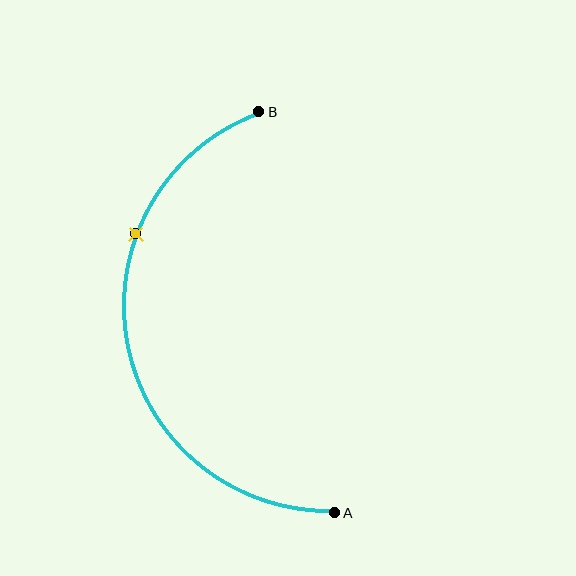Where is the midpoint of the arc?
The arc midpoint is the point on the curve farthest from the straight line joining A and B. It sits to the left of that line.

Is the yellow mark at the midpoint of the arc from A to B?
No. The yellow mark lies on the arc but is closer to endpoint B. The arc midpoint would be at the point on the curve equidistant along the arc from both A and B.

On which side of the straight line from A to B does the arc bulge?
The arc bulges to the left of the straight line connecting A and B.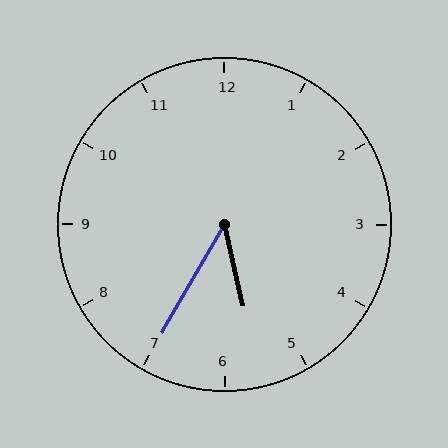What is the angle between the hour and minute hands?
Approximately 42 degrees.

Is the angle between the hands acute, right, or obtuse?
It is acute.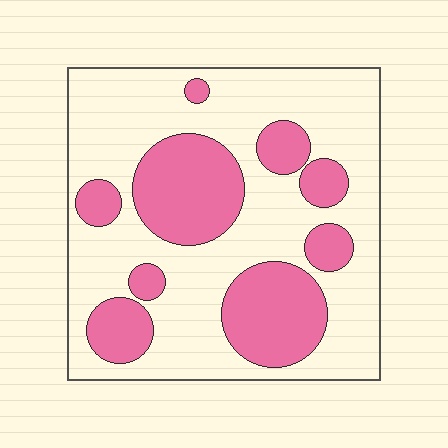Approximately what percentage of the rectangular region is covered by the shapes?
Approximately 35%.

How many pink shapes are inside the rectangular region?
9.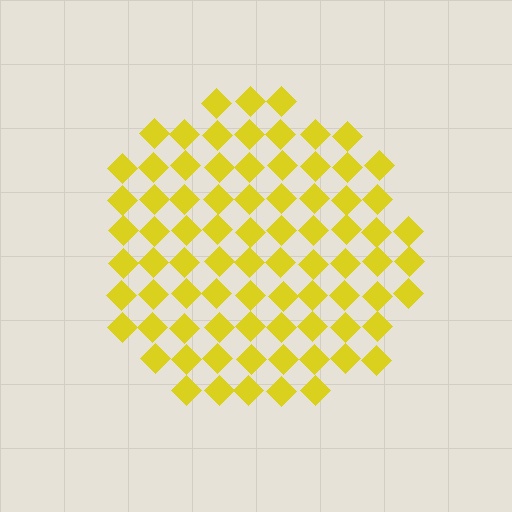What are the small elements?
The small elements are diamonds.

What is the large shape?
The large shape is a circle.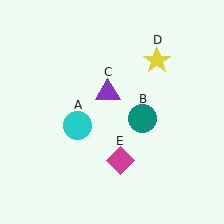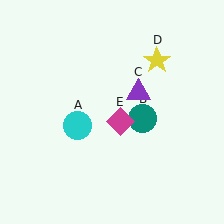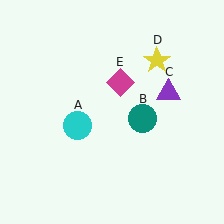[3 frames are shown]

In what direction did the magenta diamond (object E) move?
The magenta diamond (object E) moved up.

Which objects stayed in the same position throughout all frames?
Cyan circle (object A) and teal circle (object B) and yellow star (object D) remained stationary.